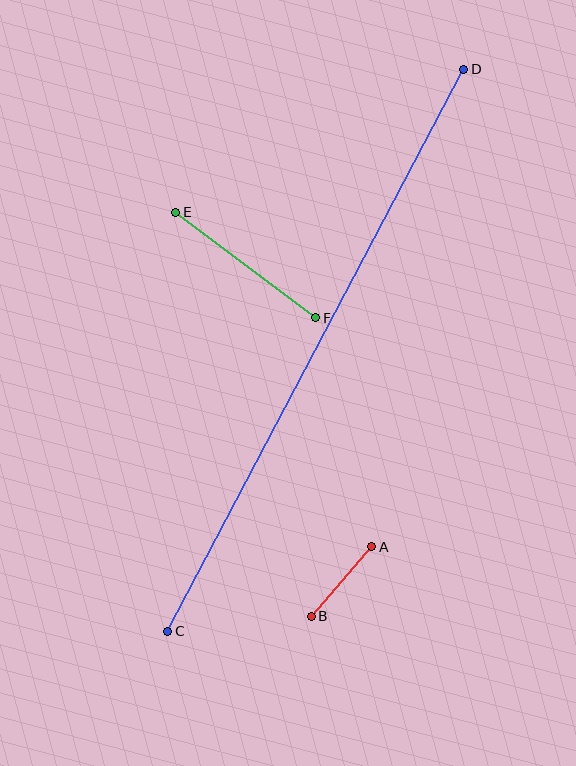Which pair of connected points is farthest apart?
Points C and D are farthest apart.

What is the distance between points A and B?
The distance is approximately 92 pixels.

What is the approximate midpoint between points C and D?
The midpoint is at approximately (316, 350) pixels.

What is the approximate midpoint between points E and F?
The midpoint is at approximately (246, 265) pixels.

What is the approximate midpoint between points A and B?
The midpoint is at approximately (342, 582) pixels.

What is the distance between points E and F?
The distance is approximately 175 pixels.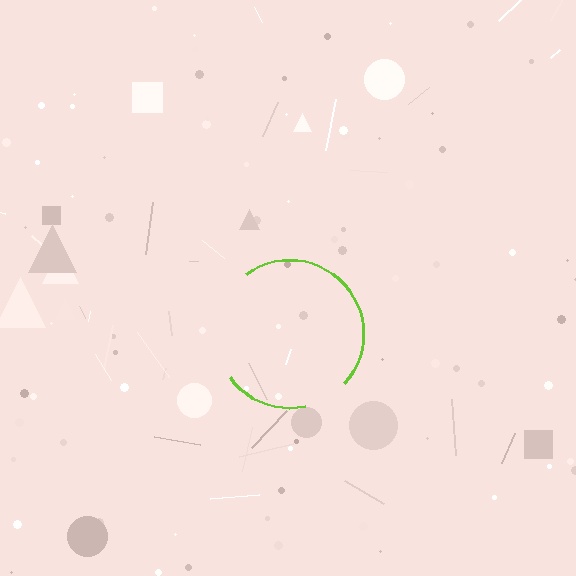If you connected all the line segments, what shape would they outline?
They would outline a circle.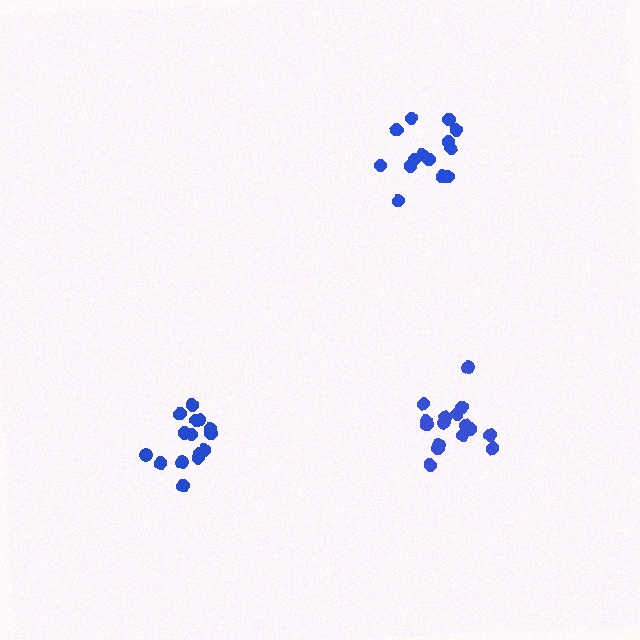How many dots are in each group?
Group 1: 14 dots, Group 2: 16 dots, Group 3: 15 dots (45 total).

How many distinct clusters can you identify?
There are 3 distinct clusters.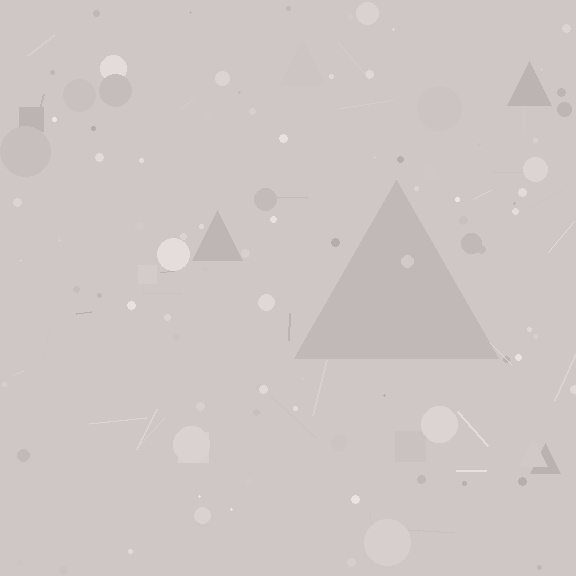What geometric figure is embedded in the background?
A triangle is embedded in the background.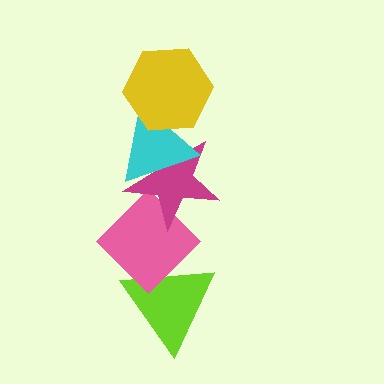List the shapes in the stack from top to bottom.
From top to bottom: the yellow hexagon, the cyan triangle, the magenta star, the pink diamond, the lime triangle.